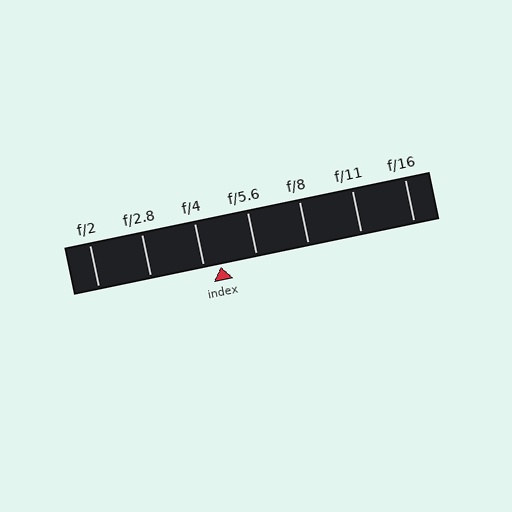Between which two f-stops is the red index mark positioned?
The index mark is between f/4 and f/5.6.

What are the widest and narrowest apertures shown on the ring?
The widest aperture shown is f/2 and the narrowest is f/16.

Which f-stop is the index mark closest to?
The index mark is closest to f/4.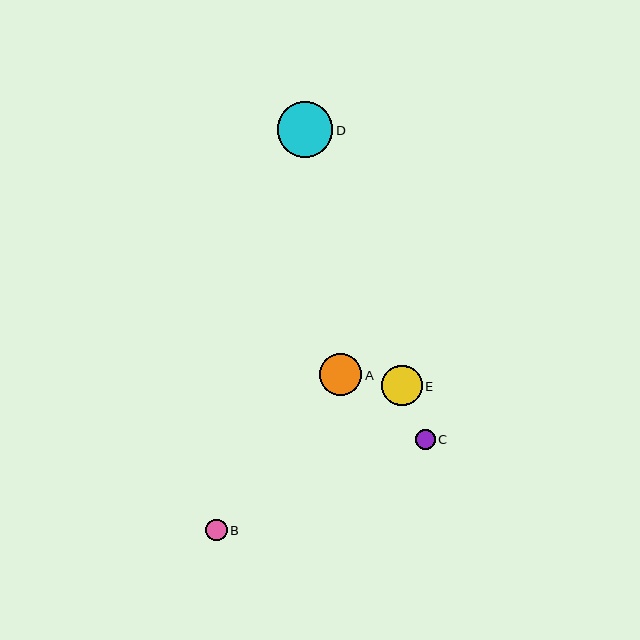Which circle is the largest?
Circle D is the largest with a size of approximately 56 pixels.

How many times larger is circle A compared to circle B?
Circle A is approximately 2.0 times the size of circle B.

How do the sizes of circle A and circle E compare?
Circle A and circle E are approximately the same size.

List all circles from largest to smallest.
From largest to smallest: D, A, E, B, C.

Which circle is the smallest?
Circle C is the smallest with a size of approximately 20 pixels.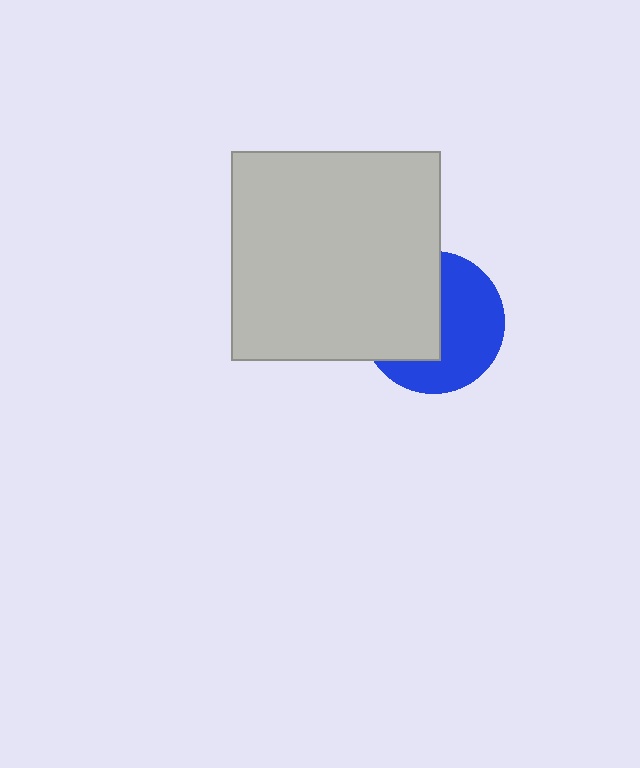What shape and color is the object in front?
The object in front is a light gray square.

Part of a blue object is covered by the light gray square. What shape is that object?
It is a circle.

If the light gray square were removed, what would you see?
You would see the complete blue circle.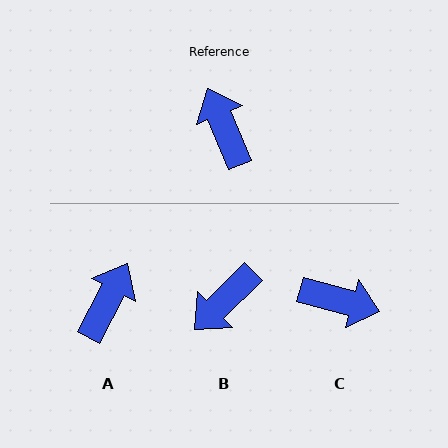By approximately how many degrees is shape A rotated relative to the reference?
Approximately 50 degrees clockwise.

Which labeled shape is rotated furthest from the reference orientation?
C, about 128 degrees away.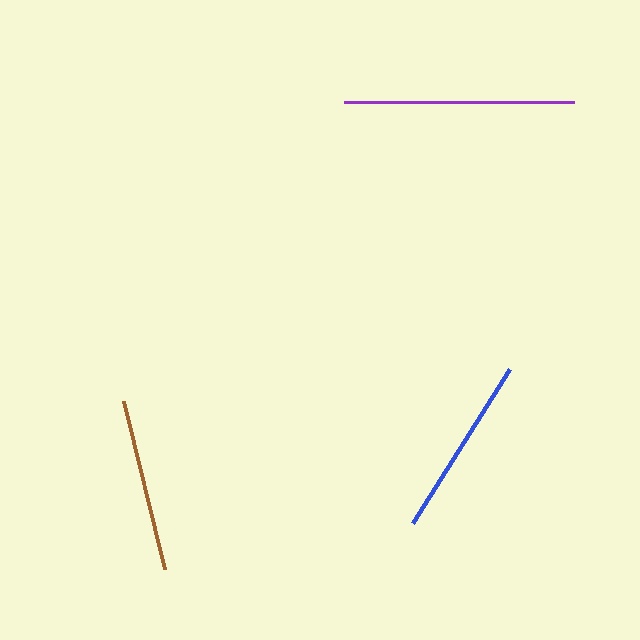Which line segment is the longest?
The purple line is the longest at approximately 230 pixels.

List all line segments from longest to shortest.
From longest to shortest: purple, blue, brown.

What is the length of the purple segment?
The purple segment is approximately 230 pixels long.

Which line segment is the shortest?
The brown line is the shortest at approximately 173 pixels.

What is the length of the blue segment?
The blue segment is approximately 183 pixels long.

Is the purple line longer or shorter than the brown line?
The purple line is longer than the brown line.